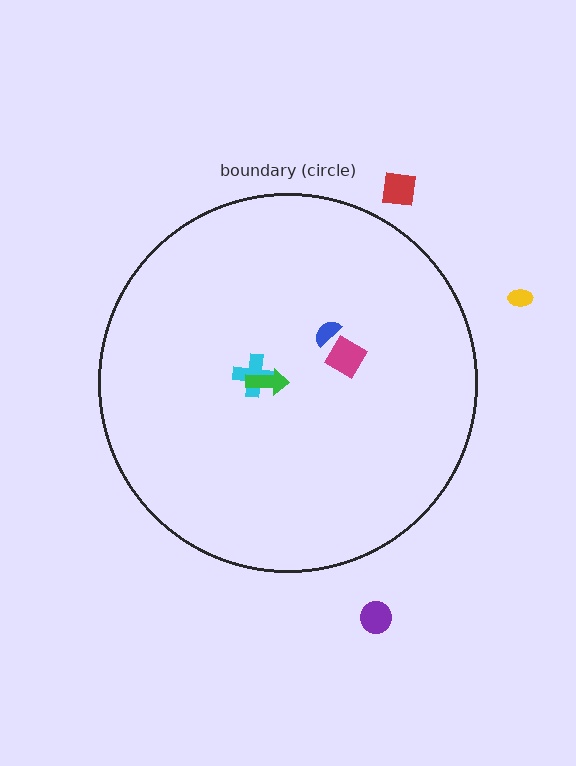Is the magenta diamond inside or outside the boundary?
Inside.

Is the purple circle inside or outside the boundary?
Outside.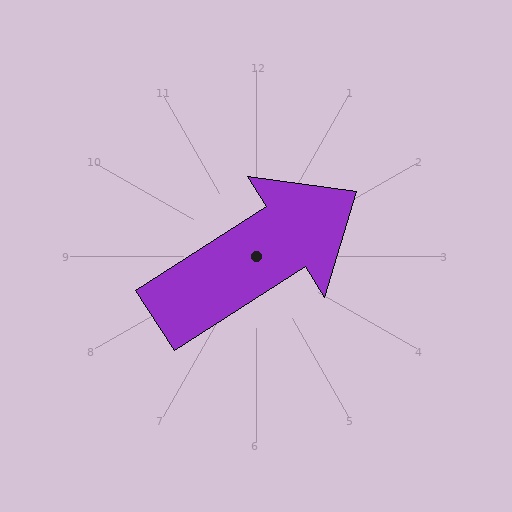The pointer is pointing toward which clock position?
Roughly 2 o'clock.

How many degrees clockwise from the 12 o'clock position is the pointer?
Approximately 57 degrees.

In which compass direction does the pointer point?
Northeast.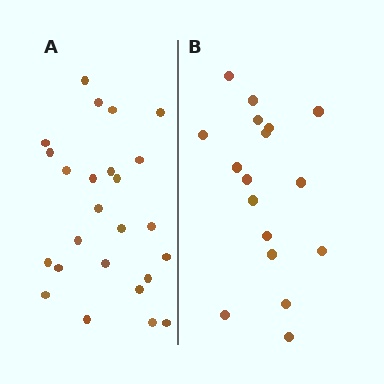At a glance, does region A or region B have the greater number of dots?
Region A (the left region) has more dots.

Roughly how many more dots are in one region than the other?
Region A has roughly 8 or so more dots than region B.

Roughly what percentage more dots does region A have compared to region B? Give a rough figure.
About 45% more.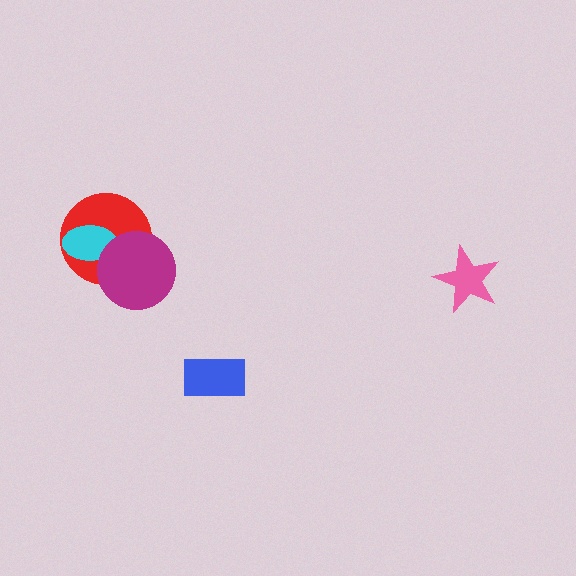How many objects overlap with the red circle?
2 objects overlap with the red circle.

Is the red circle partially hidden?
Yes, it is partially covered by another shape.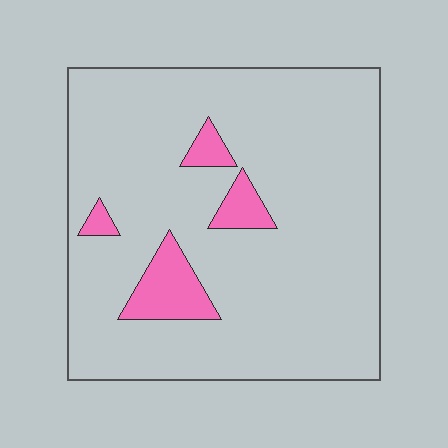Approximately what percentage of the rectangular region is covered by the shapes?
Approximately 10%.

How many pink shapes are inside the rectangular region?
4.